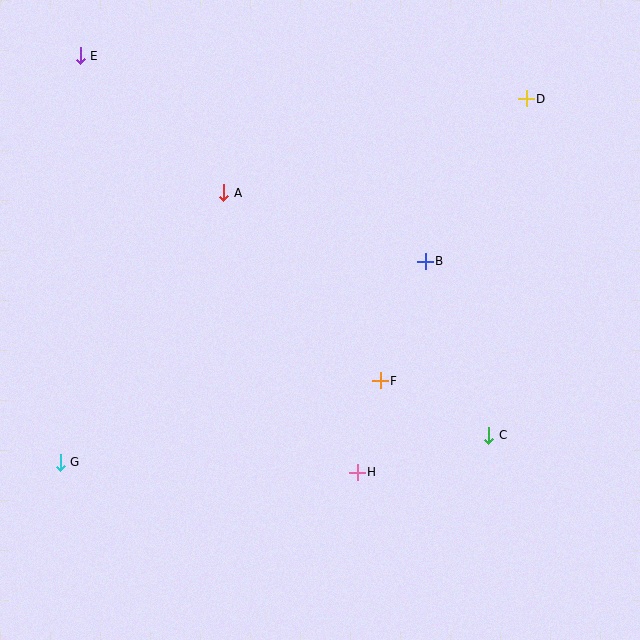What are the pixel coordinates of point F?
Point F is at (380, 381).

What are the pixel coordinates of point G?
Point G is at (60, 462).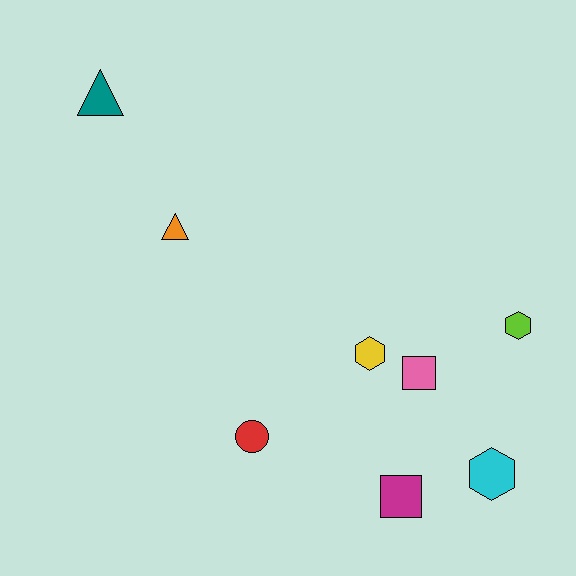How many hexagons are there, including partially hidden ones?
There are 3 hexagons.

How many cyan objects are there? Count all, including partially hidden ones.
There is 1 cyan object.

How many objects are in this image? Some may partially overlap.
There are 8 objects.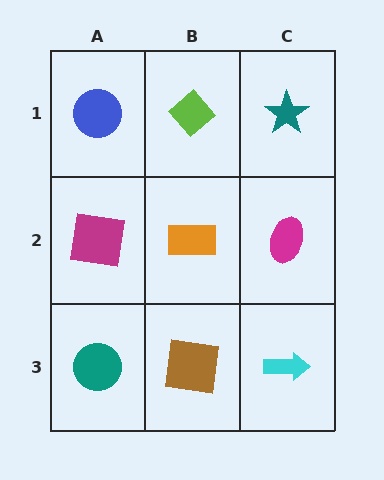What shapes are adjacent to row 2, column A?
A blue circle (row 1, column A), a teal circle (row 3, column A), an orange rectangle (row 2, column B).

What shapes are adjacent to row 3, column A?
A magenta square (row 2, column A), a brown square (row 3, column B).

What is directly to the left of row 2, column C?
An orange rectangle.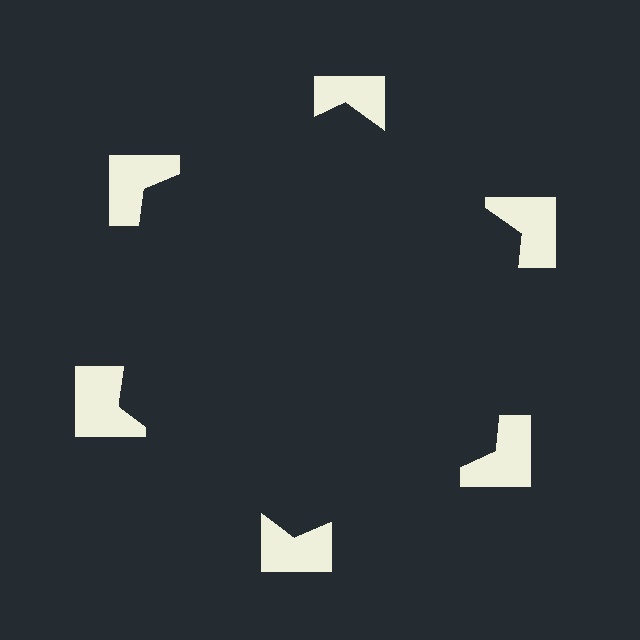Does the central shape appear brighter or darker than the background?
It typically appears slightly darker than the background, even though no actual brightness change is drawn.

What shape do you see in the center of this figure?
An illusory hexagon — its edges are inferred from the aligned wedge cuts in the notched squares, not physically drawn.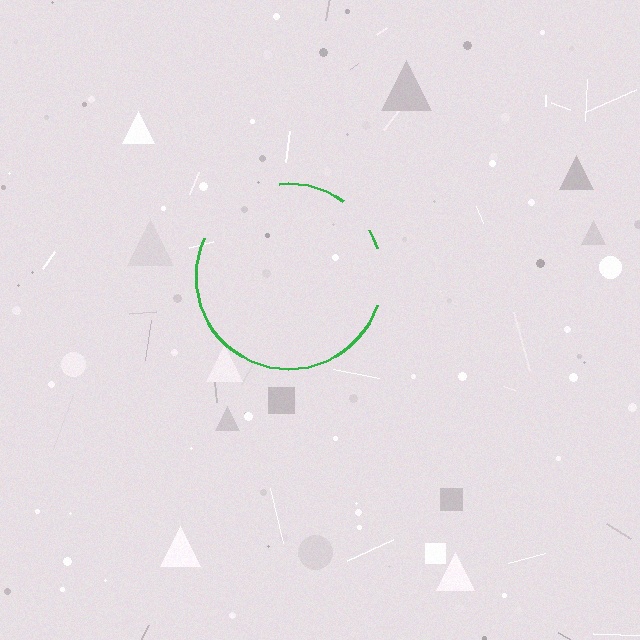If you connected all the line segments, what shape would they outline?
They would outline a circle.